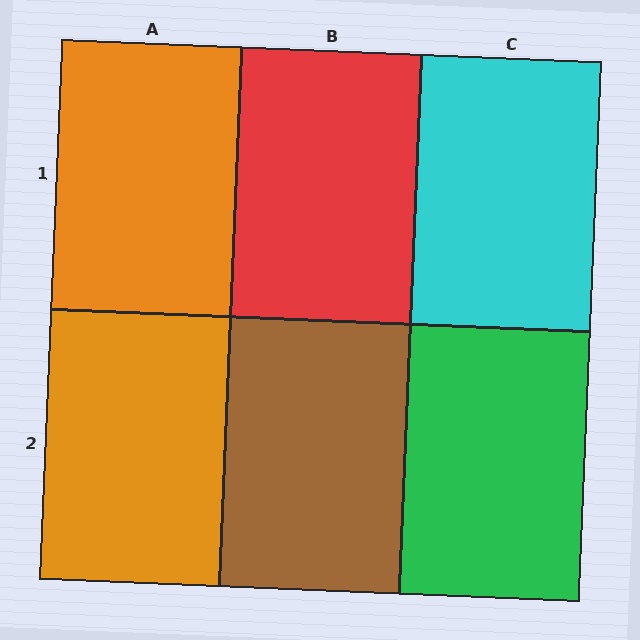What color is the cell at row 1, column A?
Orange.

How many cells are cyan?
1 cell is cyan.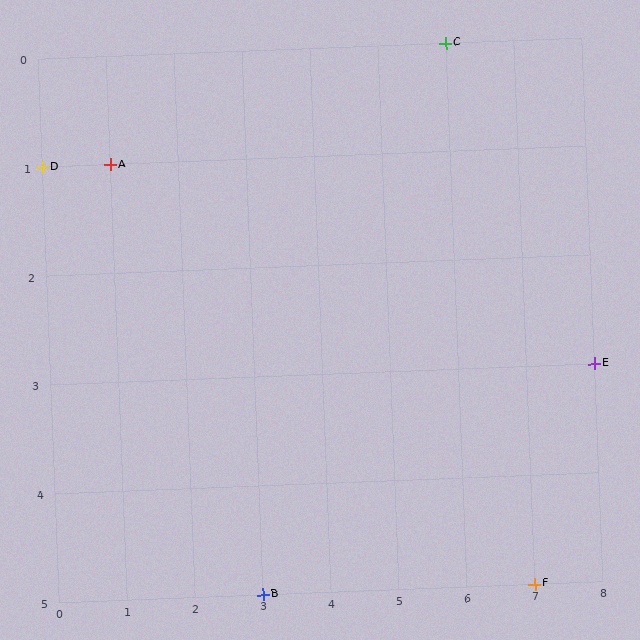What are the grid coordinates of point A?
Point A is at grid coordinates (1, 1).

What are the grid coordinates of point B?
Point B is at grid coordinates (3, 5).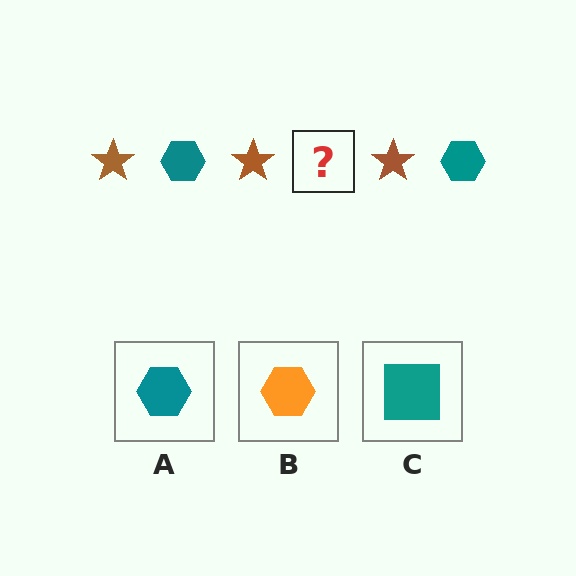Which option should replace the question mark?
Option A.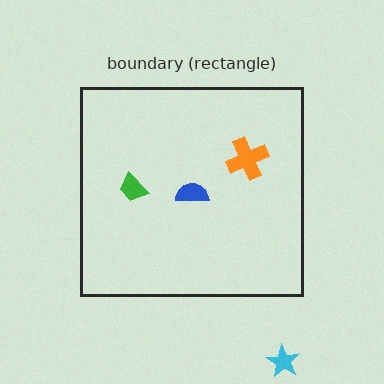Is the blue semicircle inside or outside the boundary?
Inside.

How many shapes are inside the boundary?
3 inside, 1 outside.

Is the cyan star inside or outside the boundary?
Outside.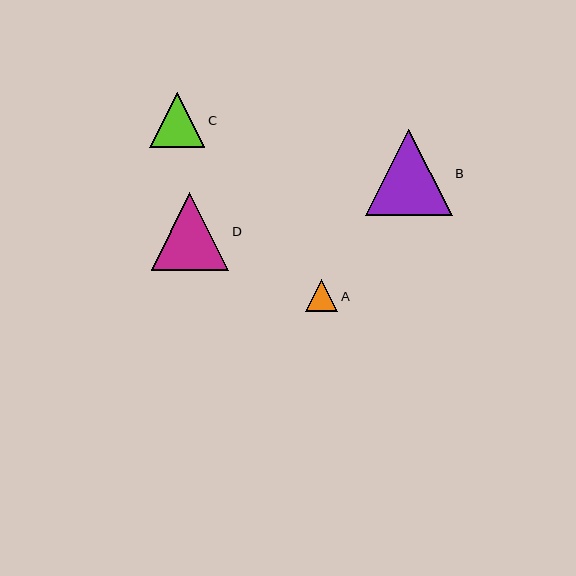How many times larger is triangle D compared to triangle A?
Triangle D is approximately 2.4 times the size of triangle A.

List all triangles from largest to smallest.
From largest to smallest: B, D, C, A.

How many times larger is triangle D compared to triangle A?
Triangle D is approximately 2.4 times the size of triangle A.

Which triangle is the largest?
Triangle B is the largest with a size of approximately 86 pixels.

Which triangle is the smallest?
Triangle A is the smallest with a size of approximately 32 pixels.